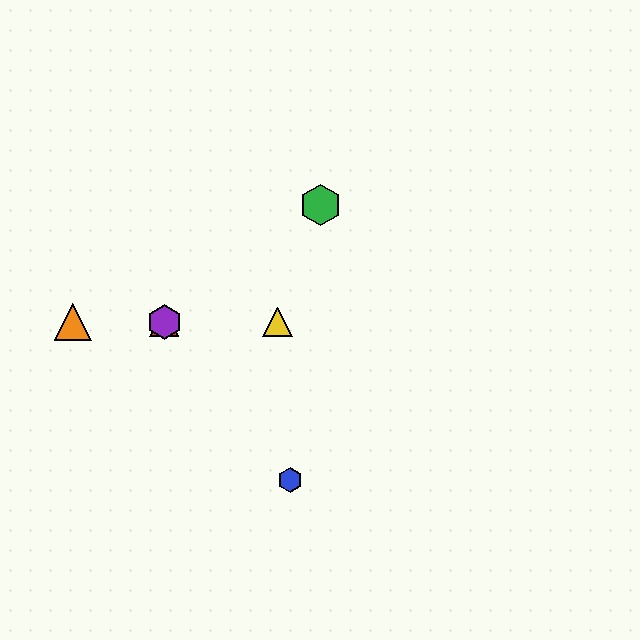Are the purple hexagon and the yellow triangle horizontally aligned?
Yes, both are at y≈322.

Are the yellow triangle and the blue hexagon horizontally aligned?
No, the yellow triangle is at y≈322 and the blue hexagon is at y≈480.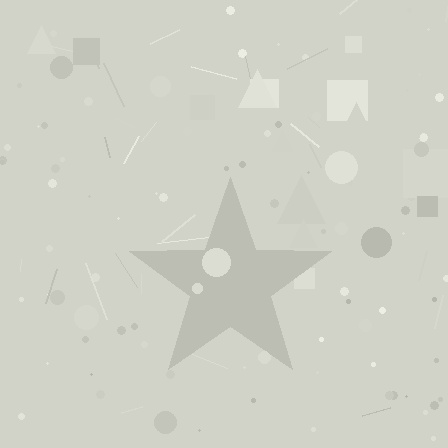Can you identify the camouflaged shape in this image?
The camouflaged shape is a star.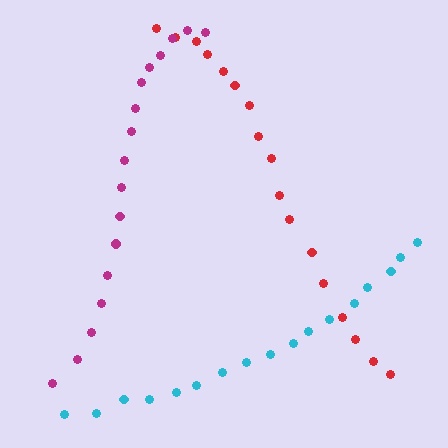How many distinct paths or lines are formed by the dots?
There are 3 distinct paths.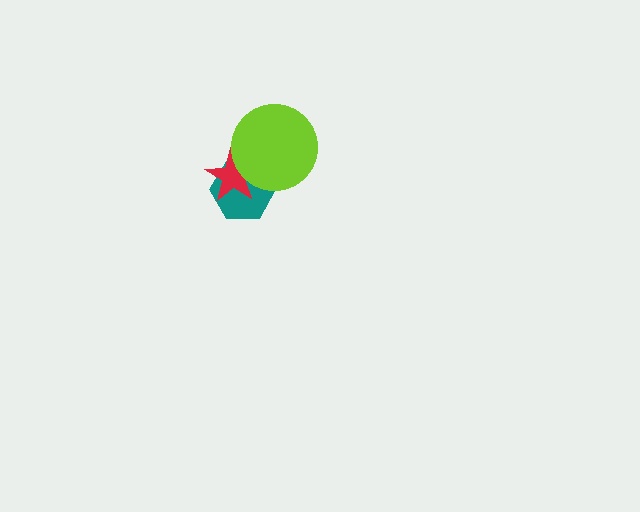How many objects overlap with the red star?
2 objects overlap with the red star.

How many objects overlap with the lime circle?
2 objects overlap with the lime circle.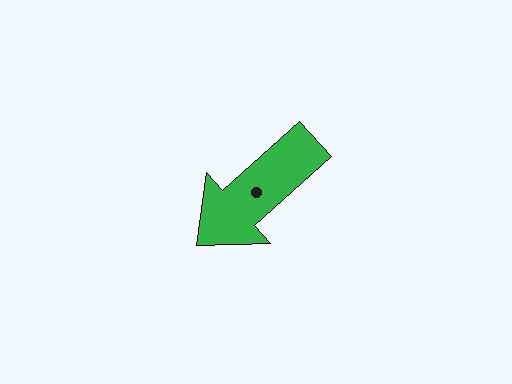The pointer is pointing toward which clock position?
Roughly 8 o'clock.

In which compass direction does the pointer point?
Southwest.